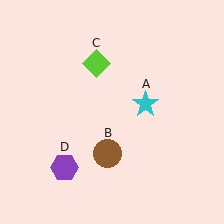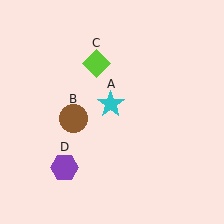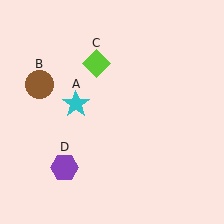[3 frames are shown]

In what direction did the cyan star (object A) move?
The cyan star (object A) moved left.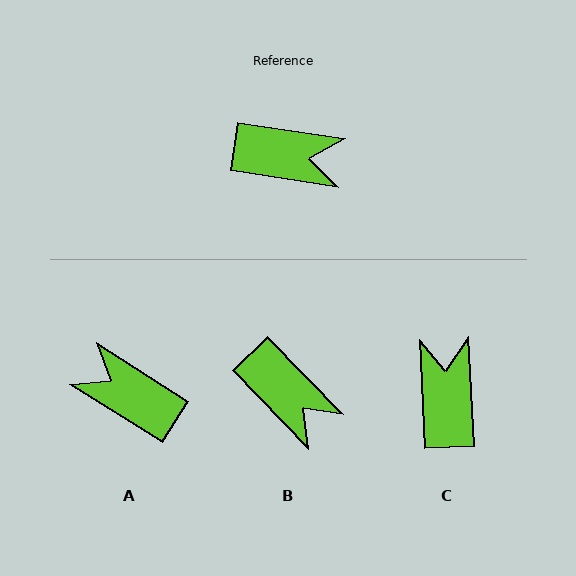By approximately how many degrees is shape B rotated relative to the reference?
Approximately 37 degrees clockwise.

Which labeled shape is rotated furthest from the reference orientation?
A, about 156 degrees away.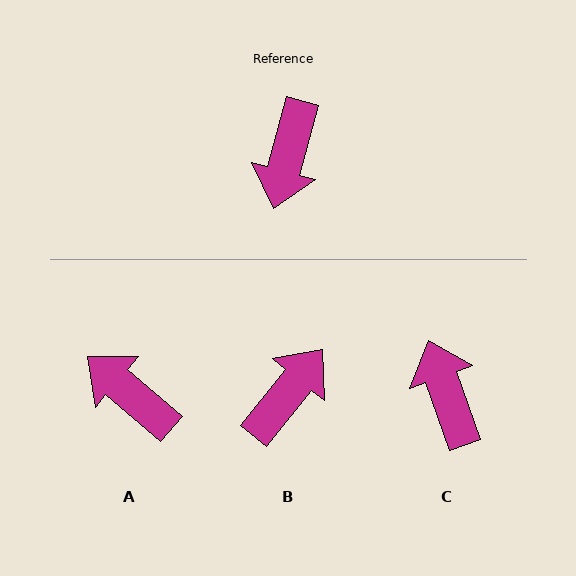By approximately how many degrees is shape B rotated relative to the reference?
Approximately 156 degrees counter-clockwise.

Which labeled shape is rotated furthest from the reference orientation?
B, about 156 degrees away.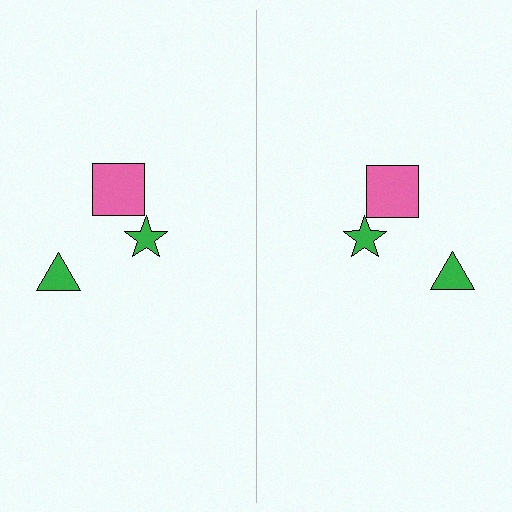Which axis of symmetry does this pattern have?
The pattern has a vertical axis of symmetry running through the center of the image.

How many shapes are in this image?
There are 6 shapes in this image.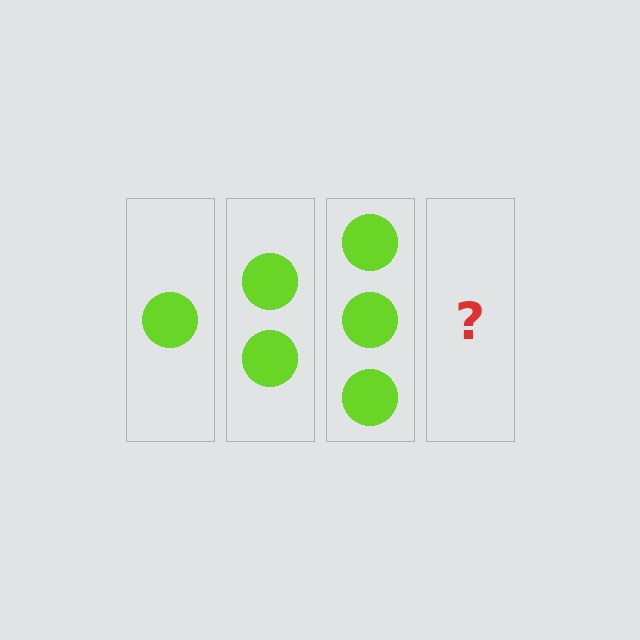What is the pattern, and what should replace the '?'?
The pattern is that each step adds one more circle. The '?' should be 4 circles.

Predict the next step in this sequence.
The next step is 4 circles.